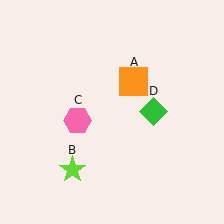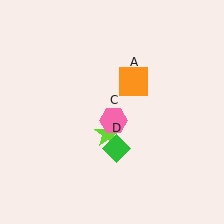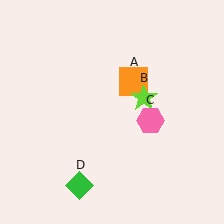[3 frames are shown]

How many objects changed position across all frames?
3 objects changed position: lime star (object B), pink hexagon (object C), green diamond (object D).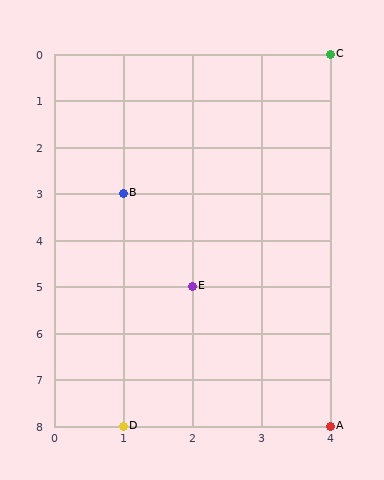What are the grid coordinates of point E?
Point E is at grid coordinates (2, 5).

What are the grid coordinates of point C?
Point C is at grid coordinates (4, 0).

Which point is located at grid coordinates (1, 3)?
Point B is at (1, 3).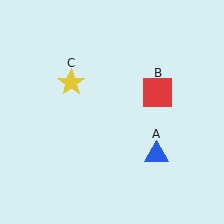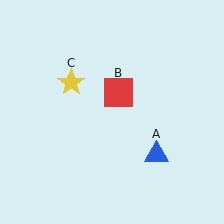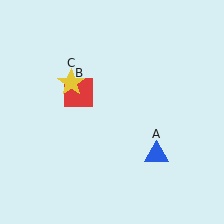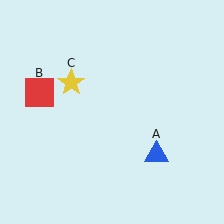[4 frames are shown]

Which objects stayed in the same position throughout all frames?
Blue triangle (object A) and yellow star (object C) remained stationary.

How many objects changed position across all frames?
1 object changed position: red square (object B).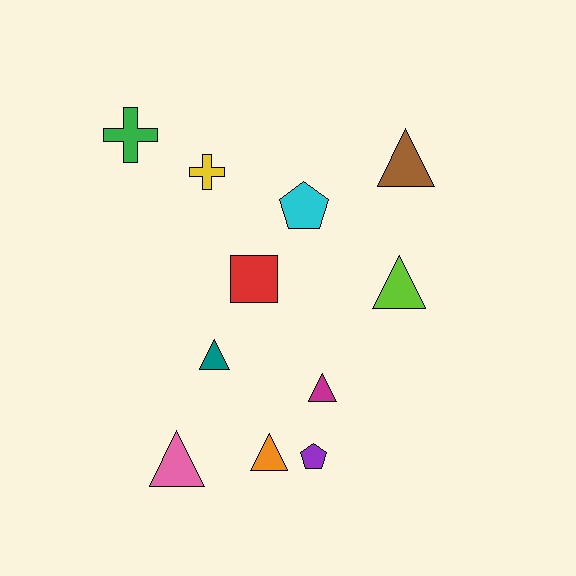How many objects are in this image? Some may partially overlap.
There are 11 objects.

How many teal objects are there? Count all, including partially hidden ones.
There is 1 teal object.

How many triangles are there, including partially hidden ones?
There are 6 triangles.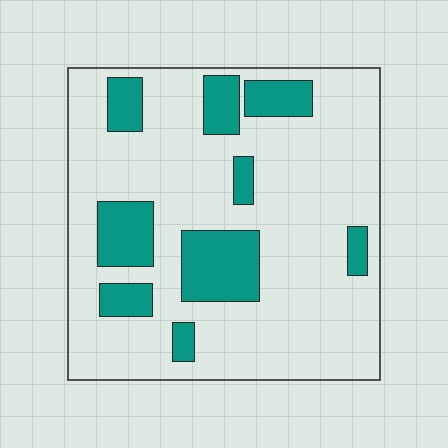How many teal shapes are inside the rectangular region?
9.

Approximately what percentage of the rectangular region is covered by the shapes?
Approximately 20%.